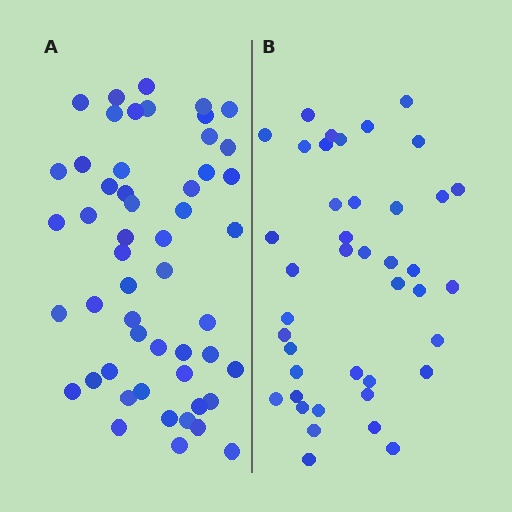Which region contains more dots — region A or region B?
Region A (the left region) has more dots.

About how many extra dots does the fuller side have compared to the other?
Region A has roughly 12 or so more dots than region B.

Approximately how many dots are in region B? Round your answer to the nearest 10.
About 40 dots. (The exact count is 41, which rounds to 40.)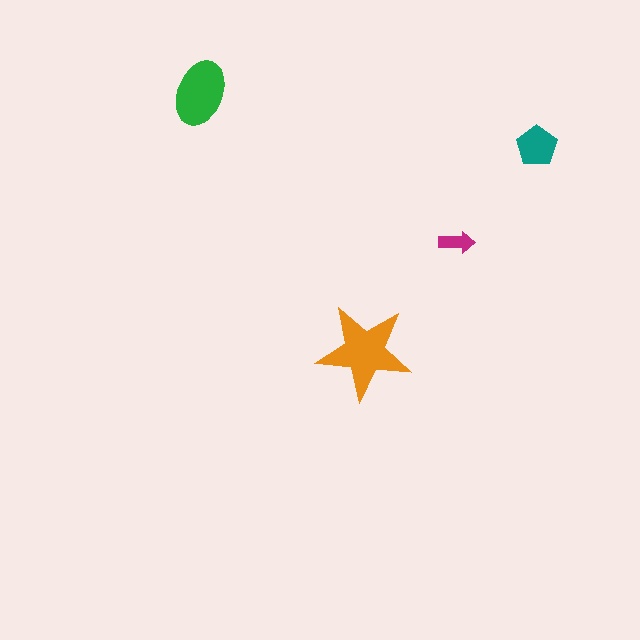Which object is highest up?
The green ellipse is topmost.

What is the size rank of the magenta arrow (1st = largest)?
4th.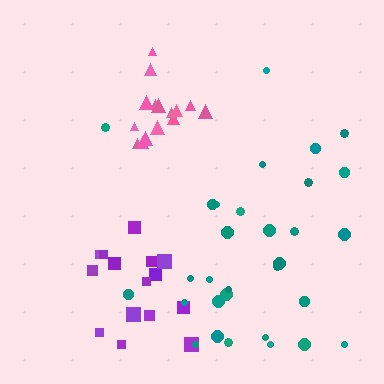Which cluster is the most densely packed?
Pink.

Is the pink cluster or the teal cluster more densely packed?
Pink.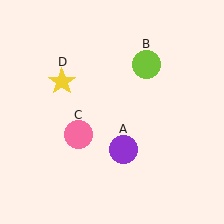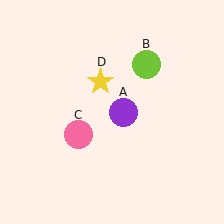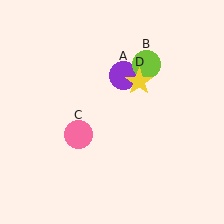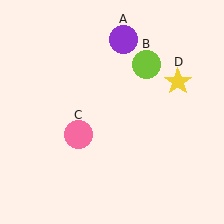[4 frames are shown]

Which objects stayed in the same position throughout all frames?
Lime circle (object B) and pink circle (object C) remained stationary.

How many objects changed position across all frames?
2 objects changed position: purple circle (object A), yellow star (object D).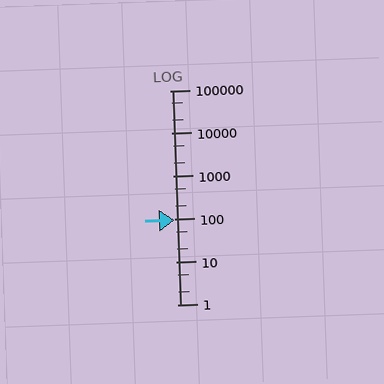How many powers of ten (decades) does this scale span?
The scale spans 5 decades, from 1 to 100000.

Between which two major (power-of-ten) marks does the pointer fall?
The pointer is between 10 and 100.